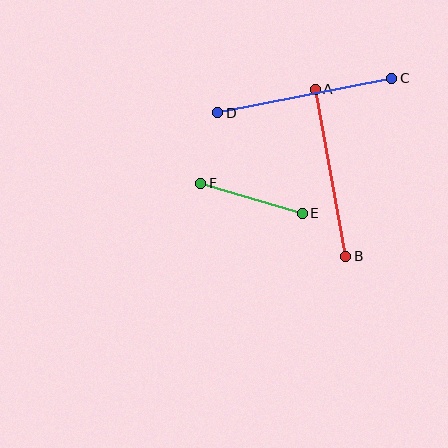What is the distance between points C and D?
The distance is approximately 177 pixels.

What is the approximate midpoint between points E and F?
The midpoint is at approximately (252, 198) pixels.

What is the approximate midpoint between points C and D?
The midpoint is at approximately (305, 96) pixels.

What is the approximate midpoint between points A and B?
The midpoint is at approximately (331, 173) pixels.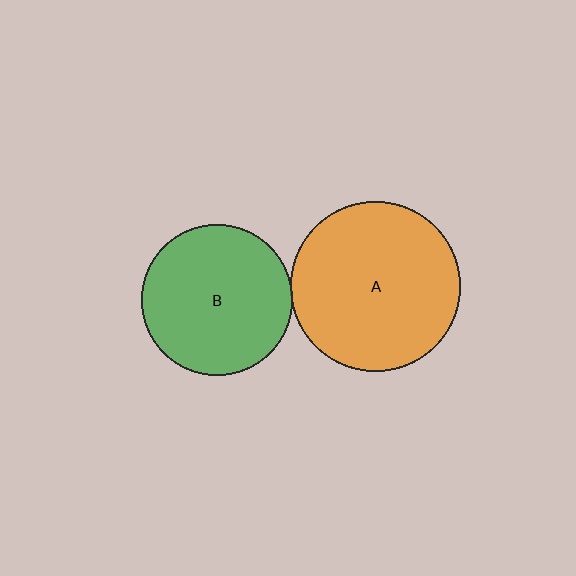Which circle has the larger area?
Circle A (orange).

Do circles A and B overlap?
Yes.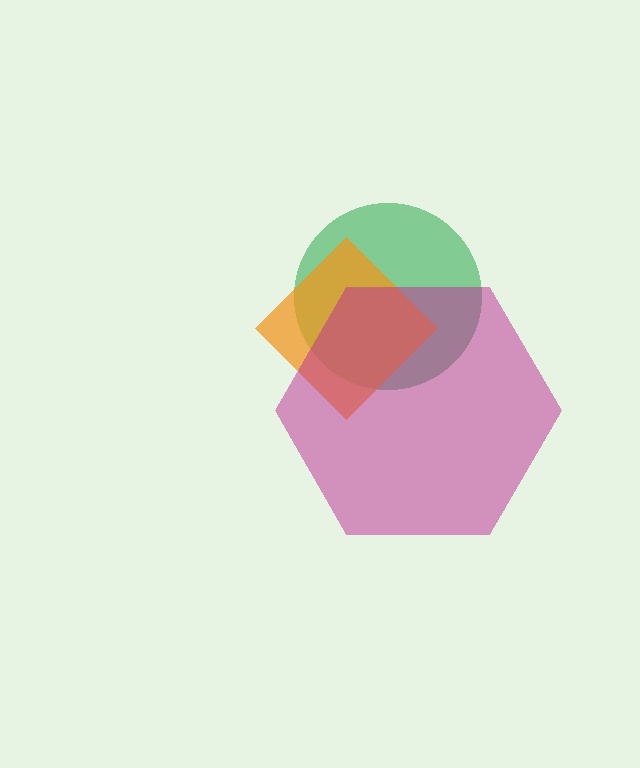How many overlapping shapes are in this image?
There are 3 overlapping shapes in the image.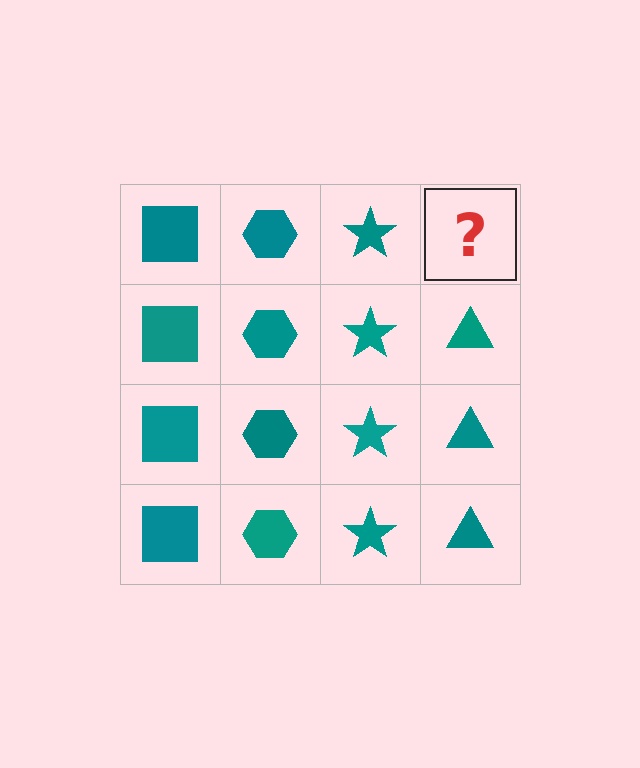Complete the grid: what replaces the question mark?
The question mark should be replaced with a teal triangle.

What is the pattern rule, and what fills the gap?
The rule is that each column has a consistent shape. The gap should be filled with a teal triangle.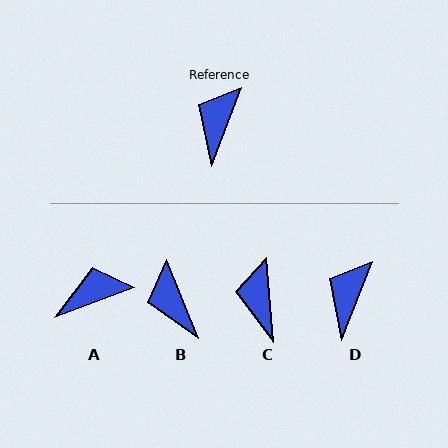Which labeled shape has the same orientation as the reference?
D.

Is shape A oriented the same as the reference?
No, it is off by about 48 degrees.